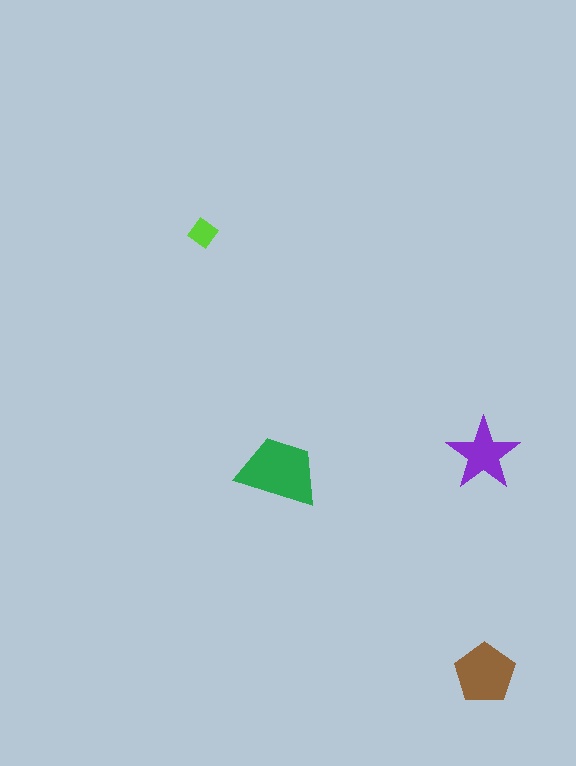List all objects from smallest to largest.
The lime diamond, the purple star, the brown pentagon, the green trapezoid.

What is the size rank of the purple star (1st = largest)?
3rd.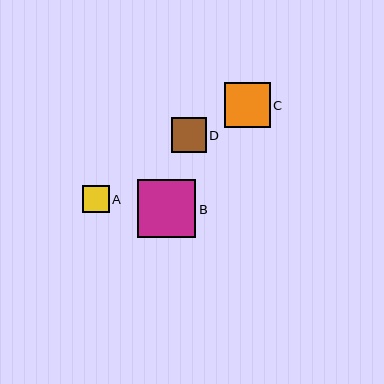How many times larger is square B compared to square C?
Square B is approximately 1.3 times the size of square C.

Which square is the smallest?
Square A is the smallest with a size of approximately 27 pixels.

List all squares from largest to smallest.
From largest to smallest: B, C, D, A.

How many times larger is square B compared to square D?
Square B is approximately 1.7 times the size of square D.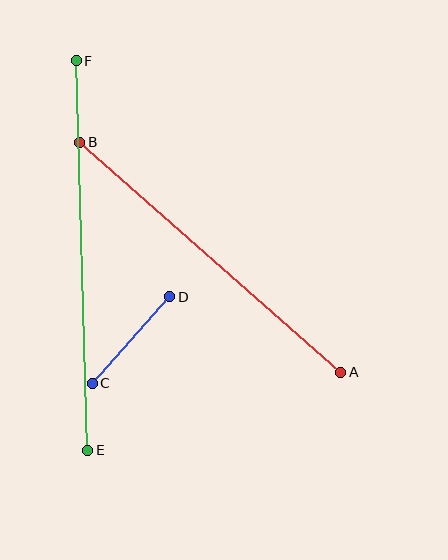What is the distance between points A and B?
The distance is approximately 348 pixels.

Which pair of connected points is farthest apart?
Points E and F are farthest apart.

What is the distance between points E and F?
The distance is approximately 389 pixels.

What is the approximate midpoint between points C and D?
The midpoint is at approximately (131, 340) pixels.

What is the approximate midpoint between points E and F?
The midpoint is at approximately (82, 256) pixels.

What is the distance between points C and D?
The distance is approximately 116 pixels.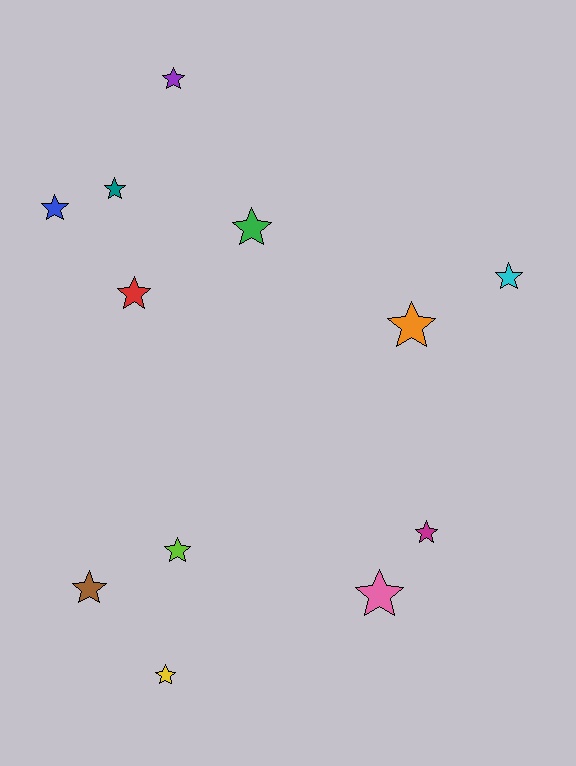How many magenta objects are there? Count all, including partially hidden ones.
There is 1 magenta object.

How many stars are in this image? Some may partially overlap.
There are 12 stars.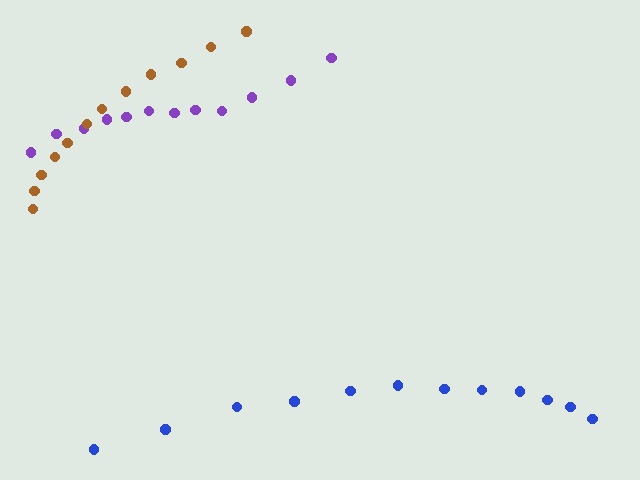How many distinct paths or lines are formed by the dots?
There are 3 distinct paths.